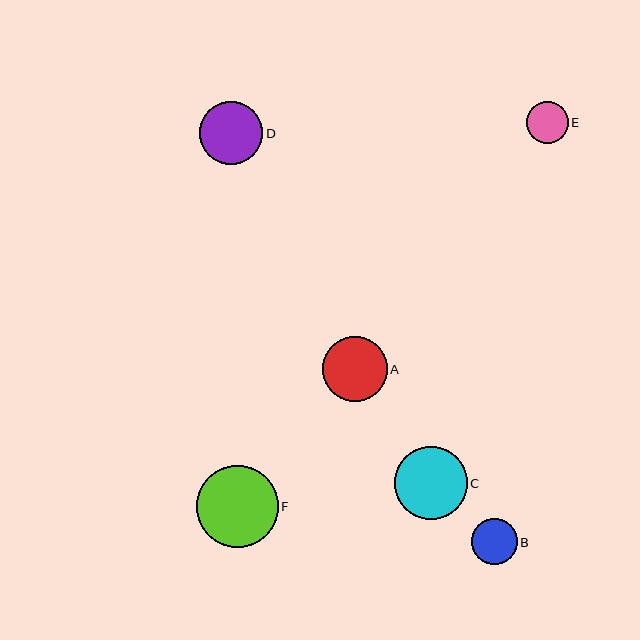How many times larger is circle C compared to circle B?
Circle C is approximately 1.6 times the size of circle B.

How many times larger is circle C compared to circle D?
Circle C is approximately 1.1 times the size of circle D.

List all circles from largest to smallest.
From largest to smallest: F, C, A, D, B, E.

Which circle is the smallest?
Circle E is the smallest with a size of approximately 41 pixels.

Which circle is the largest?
Circle F is the largest with a size of approximately 82 pixels.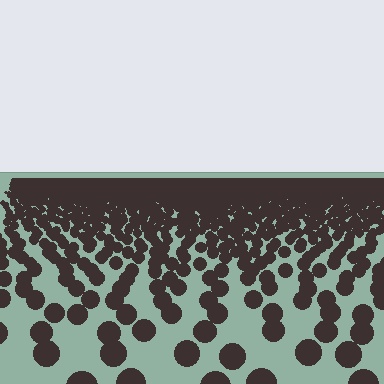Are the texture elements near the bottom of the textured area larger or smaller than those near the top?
Larger. Near the bottom, elements are closer to the viewer and appear at a bigger on-screen size.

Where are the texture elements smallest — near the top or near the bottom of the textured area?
Near the top.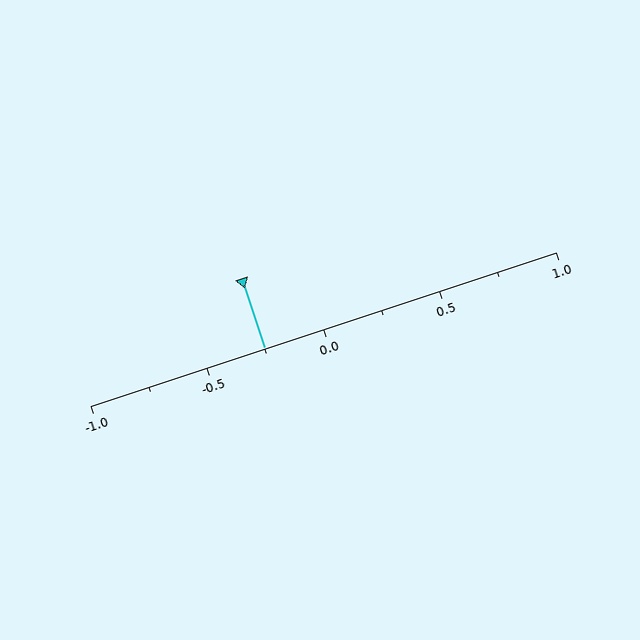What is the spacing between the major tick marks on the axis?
The major ticks are spaced 0.5 apart.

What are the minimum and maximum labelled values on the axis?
The axis runs from -1.0 to 1.0.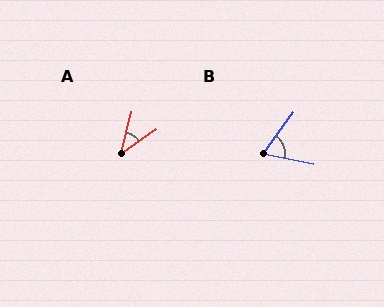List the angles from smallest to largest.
A (41°), B (65°).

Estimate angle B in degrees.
Approximately 65 degrees.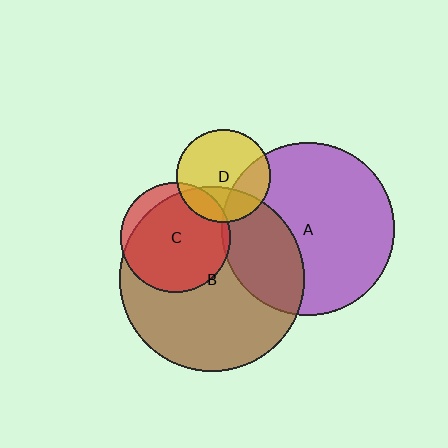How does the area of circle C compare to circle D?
Approximately 1.4 times.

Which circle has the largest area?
Circle B (brown).